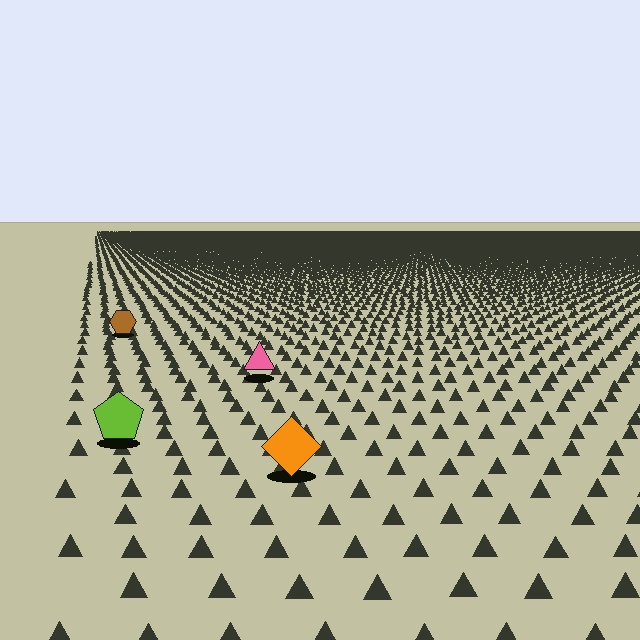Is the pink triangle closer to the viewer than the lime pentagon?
No. The lime pentagon is closer — you can tell from the texture gradient: the ground texture is coarser near it.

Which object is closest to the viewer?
The orange diamond is closest. The texture marks near it are larger and more spread out.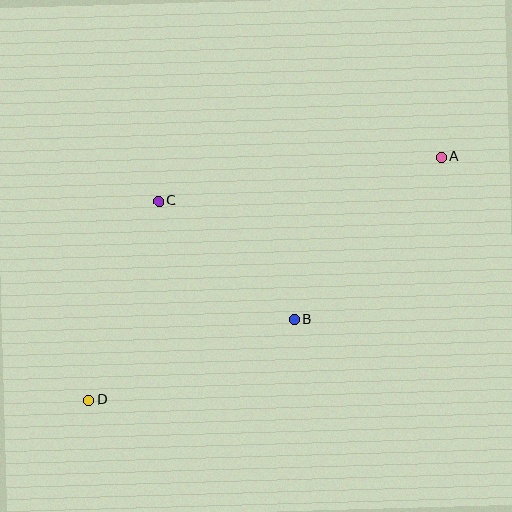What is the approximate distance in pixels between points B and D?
The distance between B and D is approximately 221 pixels.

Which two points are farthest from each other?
Points A and D are farthest from each other.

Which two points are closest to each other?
Points B and C are closest to each other.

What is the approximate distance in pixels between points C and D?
The distance between C and D is approximately 211 pixels.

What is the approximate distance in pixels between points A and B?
The distance between A and B is approximately 219 pixels.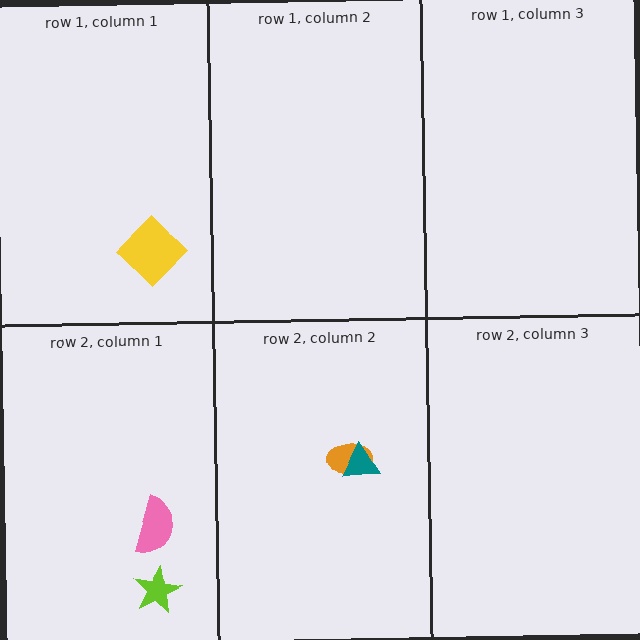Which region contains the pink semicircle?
The row 2, column 1 region.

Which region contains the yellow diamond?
The row 1, column 1 region.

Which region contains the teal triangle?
The row 2, column 2 region.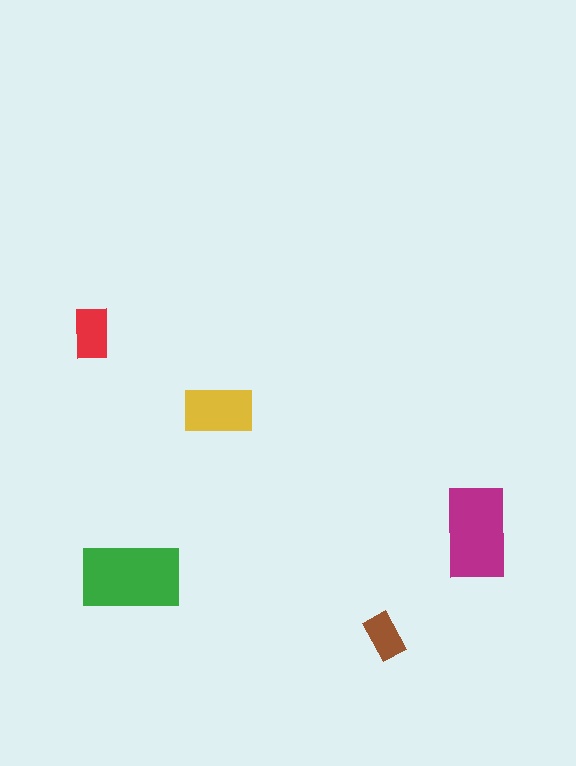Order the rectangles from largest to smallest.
the green one, the magenta one, the yellow one, the red one, the brown one.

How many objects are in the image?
There are 5 objects in the image.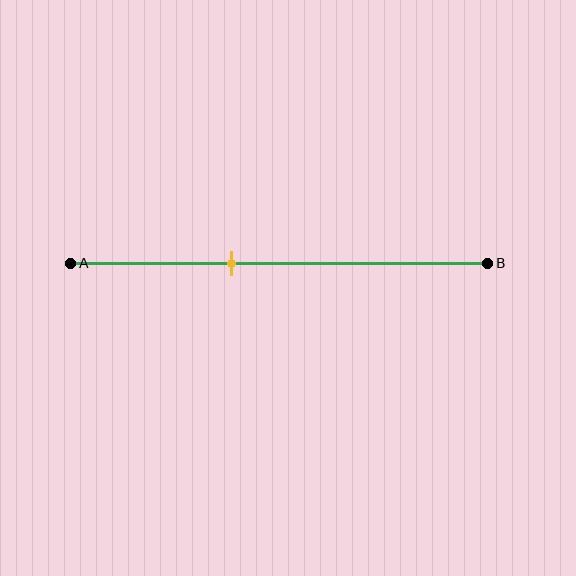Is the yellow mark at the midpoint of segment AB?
No, the mark is at about 40% from A, not at the 50% midpoint.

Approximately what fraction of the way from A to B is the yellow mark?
The yellow mark is approximately 40% of the way from A to B.